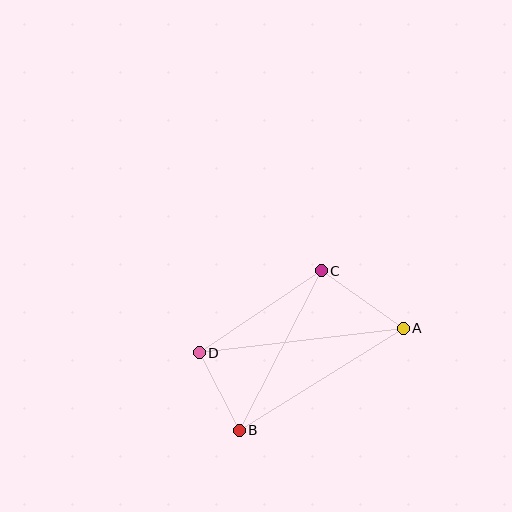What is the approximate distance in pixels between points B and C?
The distance between B and C is approximately 179 pixels.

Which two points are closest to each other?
Points B and D are closest to each other.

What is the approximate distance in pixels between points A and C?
The distance between A and C is approximately 100 pixels.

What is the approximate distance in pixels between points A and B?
The distance between A and B is approximately 193 pixels.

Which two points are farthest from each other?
Points A and D are farthest from each other.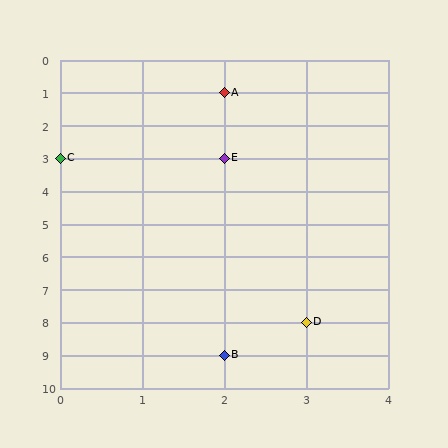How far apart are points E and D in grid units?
Points E and D are 1 column and 5 rows apart (about 5.1 grid units diagonally).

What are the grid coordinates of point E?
Point E is at grid coordinates (2, 3).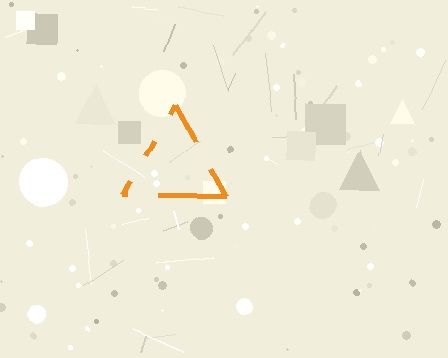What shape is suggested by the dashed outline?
The dashed outline suggests a triangle.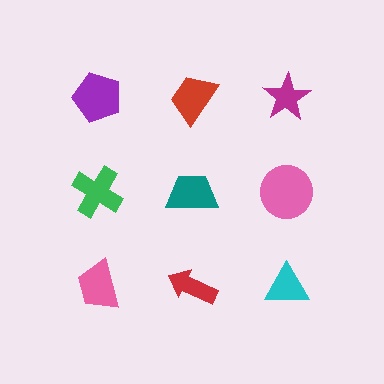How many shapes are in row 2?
3 shapes.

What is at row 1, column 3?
A magenta star.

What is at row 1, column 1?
A purple pentagon.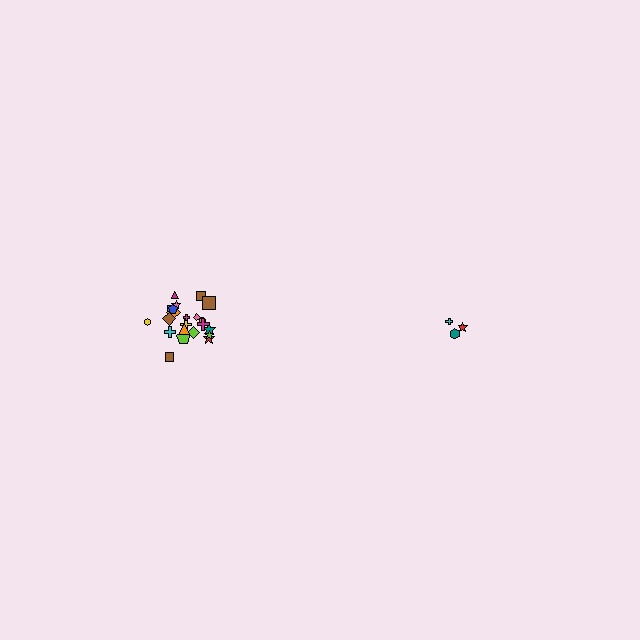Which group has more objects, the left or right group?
The left group.